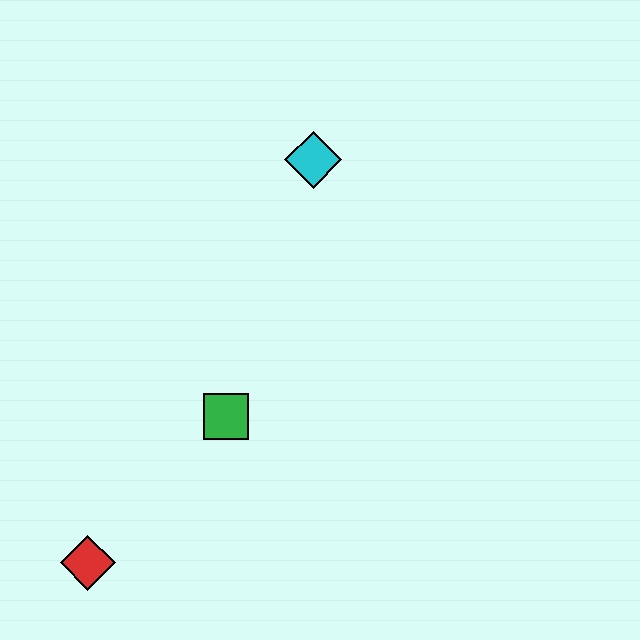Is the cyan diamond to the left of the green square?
No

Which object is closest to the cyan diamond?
The green square is closest to the cyan diamond.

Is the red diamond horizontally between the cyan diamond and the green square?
No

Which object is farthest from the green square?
The cyan diamond is farthest from the green square.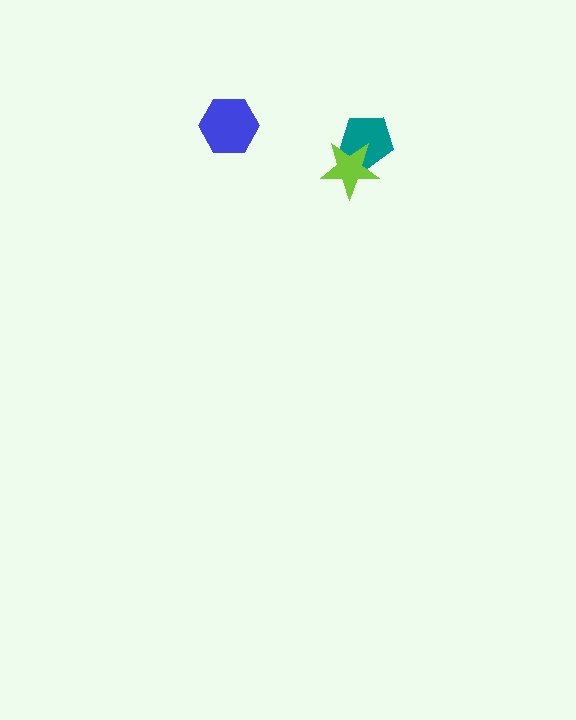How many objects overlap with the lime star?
1 object overlaps with the lime star.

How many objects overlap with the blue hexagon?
0 objects overlap with the blue hexagon.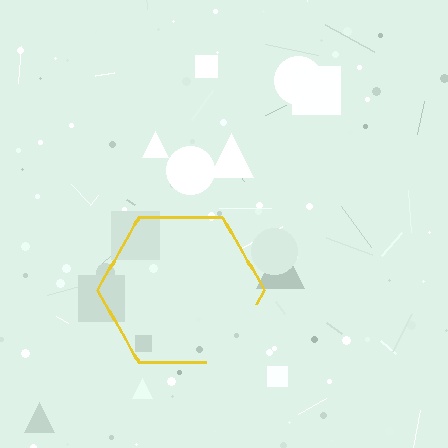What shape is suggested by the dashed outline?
The dashed outline suggests a hexagon.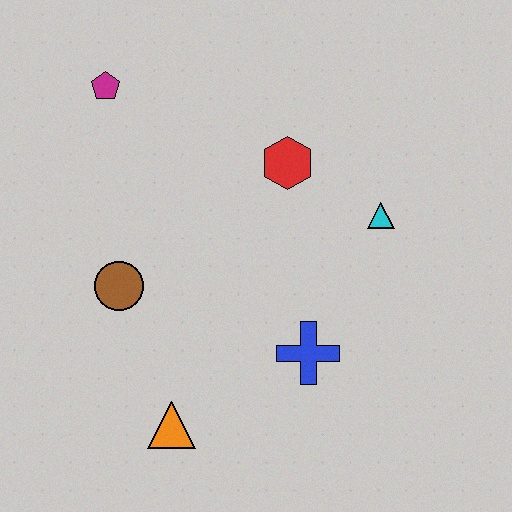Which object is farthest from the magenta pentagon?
The orange triangle is farthest from the magenta pentagon.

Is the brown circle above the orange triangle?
Yes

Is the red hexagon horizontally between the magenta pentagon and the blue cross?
Yes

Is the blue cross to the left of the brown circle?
No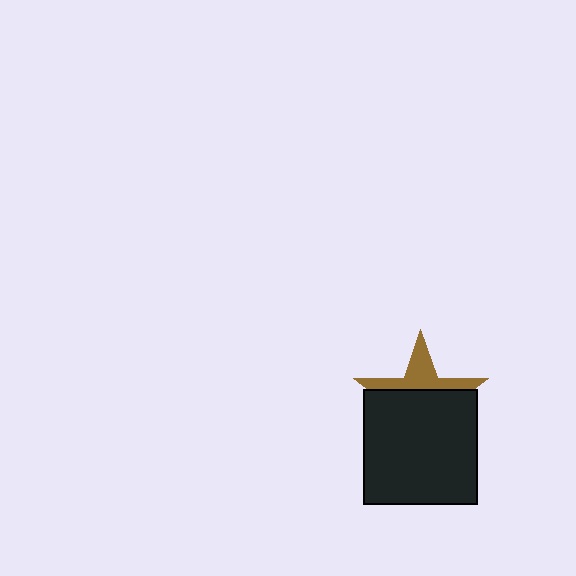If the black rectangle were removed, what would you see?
You would see the complete brown star.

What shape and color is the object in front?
The object in front is a black rectangle.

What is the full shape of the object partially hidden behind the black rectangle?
The partially hidden object is a brown star.